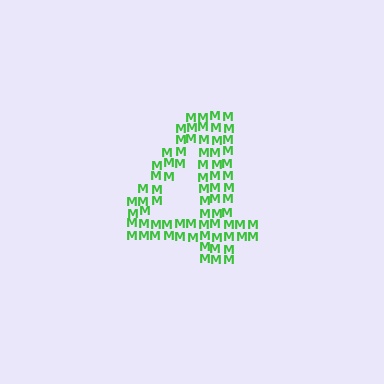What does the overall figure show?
The overall figure shows the digit 4.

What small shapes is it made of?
It is made of small letter M's.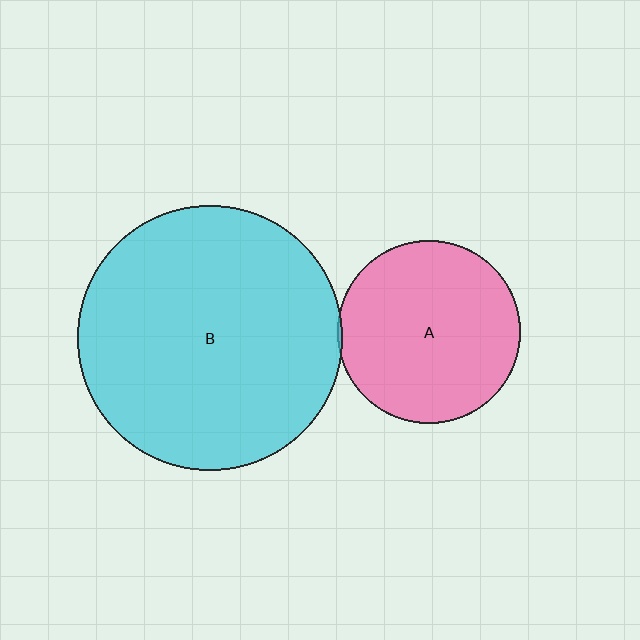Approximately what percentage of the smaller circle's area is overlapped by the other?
Approximately 5%.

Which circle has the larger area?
Circle B (cyan).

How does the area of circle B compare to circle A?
Approximately 2.1 times.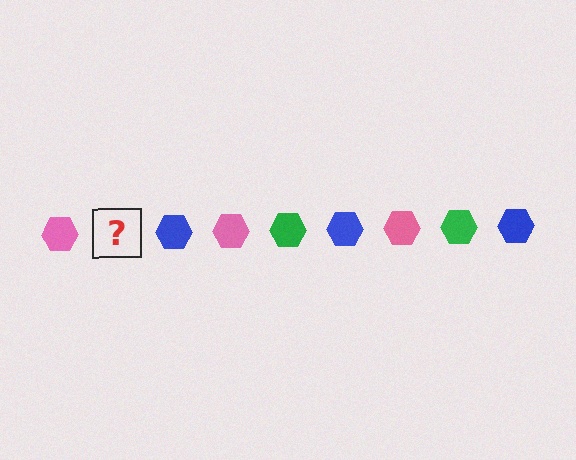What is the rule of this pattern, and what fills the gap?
The rule is that the pattern cycles through pink, green, blue hexagons. The gap should be filled with a green hexagon.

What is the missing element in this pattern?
The missing element is a green hexagon.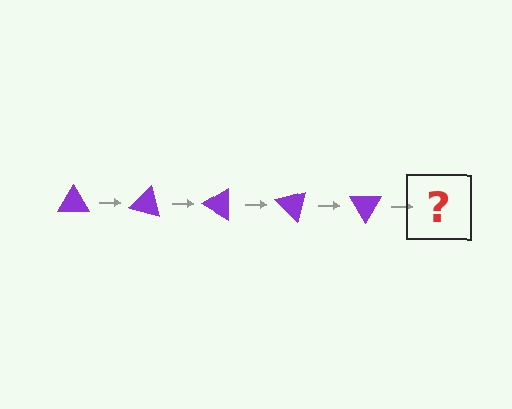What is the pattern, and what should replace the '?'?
The pattern is that the triangle rotates 15 degrees each step. The '?' should be a purple triangle rotated 75 degrees.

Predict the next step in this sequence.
The next step is a purple triangle rotated 75 degrees.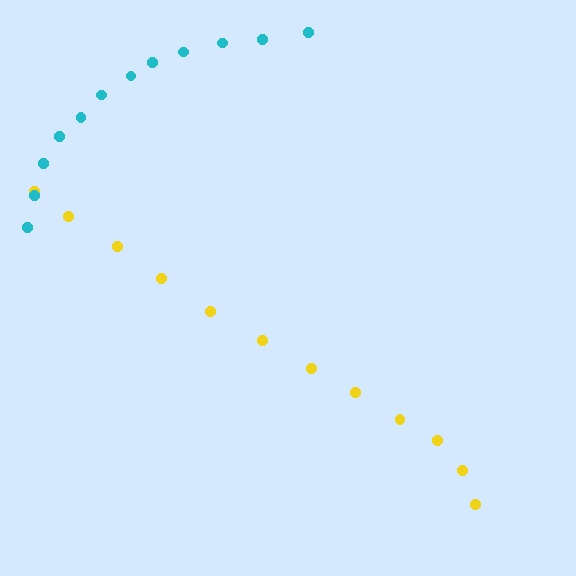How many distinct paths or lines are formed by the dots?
There are 2 distinct paths.